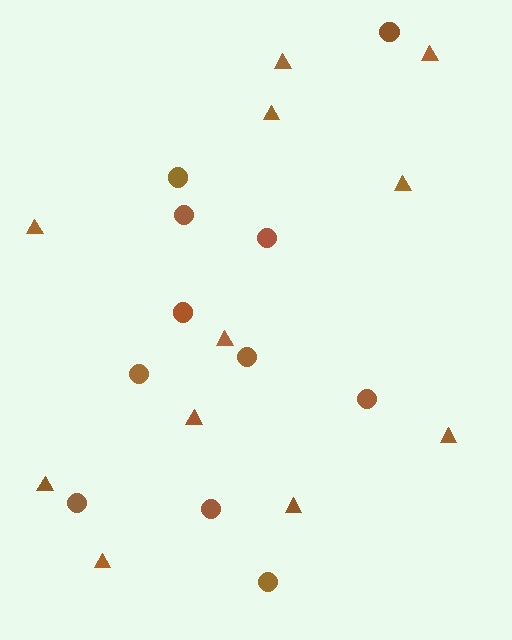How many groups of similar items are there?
There are 2 groups: one group of triangles (11) and one group of circles (11).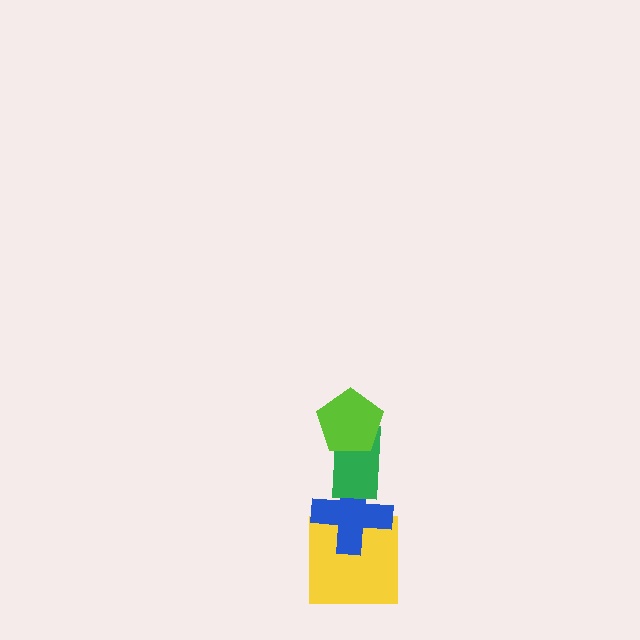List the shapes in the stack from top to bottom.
From top to bottom: the lime pentagon, the green rectangle, the blue cross, the yellow square.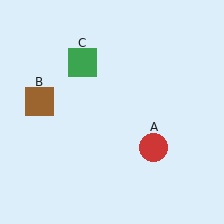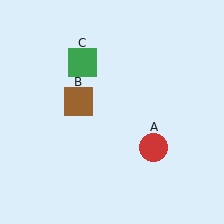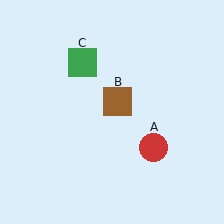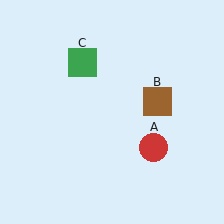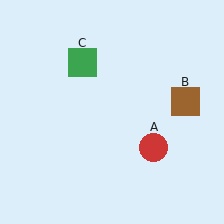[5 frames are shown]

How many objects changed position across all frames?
1 object changed position: brown square (object B).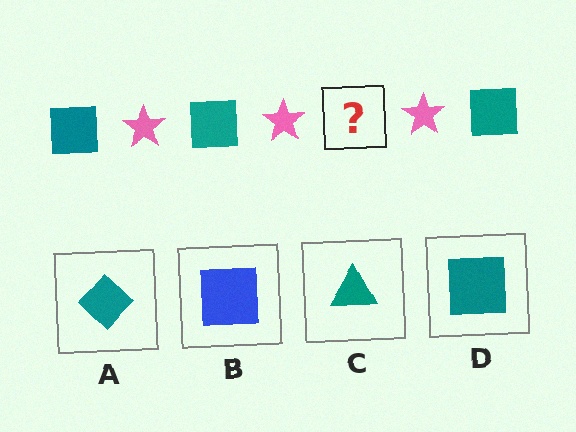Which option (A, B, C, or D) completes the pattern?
D.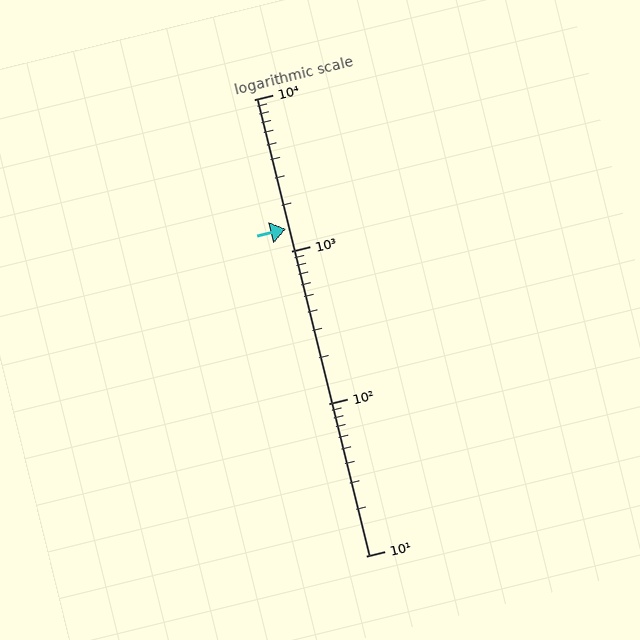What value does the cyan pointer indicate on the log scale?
The pointer indicates approximately 1400.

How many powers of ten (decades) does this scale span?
The scale spans 3 decades, from 10 to 10000.